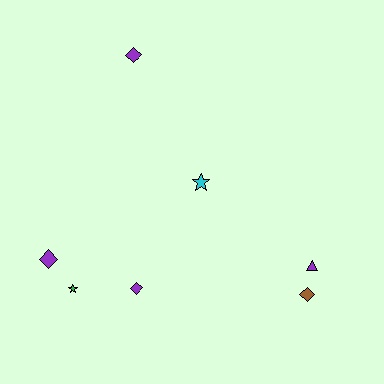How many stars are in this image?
There are 2 stars.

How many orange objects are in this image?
There are no orange objects.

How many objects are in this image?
There are 7 objects.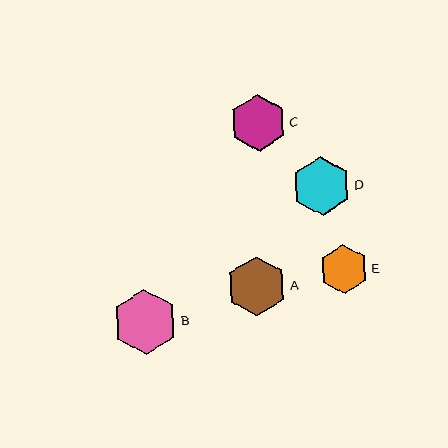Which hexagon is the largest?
Hexagon B is the largest with a size of approximately 65 pixels.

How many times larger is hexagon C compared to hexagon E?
Hexagon C is approximately 1.2 times the size of hexagon E.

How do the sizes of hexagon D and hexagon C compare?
Hexagon D and hexagon C are approximately the same size.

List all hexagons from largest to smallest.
From largest to smallest: B, A, D, C, E.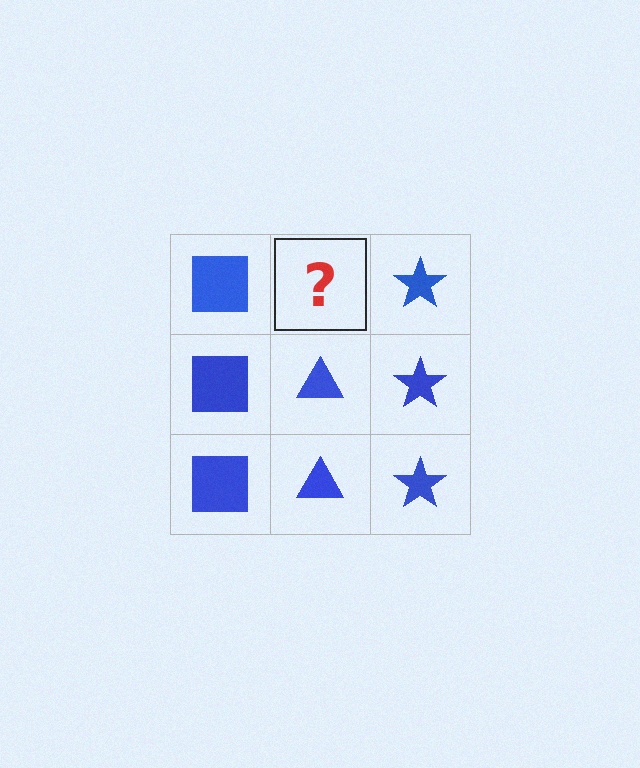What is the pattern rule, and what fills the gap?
The rule is that each column has a consistent shape. The gap should be filled with a blue triangle.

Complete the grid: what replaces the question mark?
The question mark should be replaced with a blue triangle.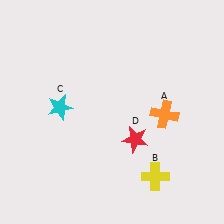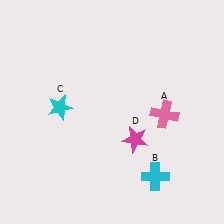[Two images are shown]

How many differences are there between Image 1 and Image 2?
There are 3 differences between the two images.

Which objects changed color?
A changed from orange to pink. B changed from yellow to cyan. D changed from red to magenta.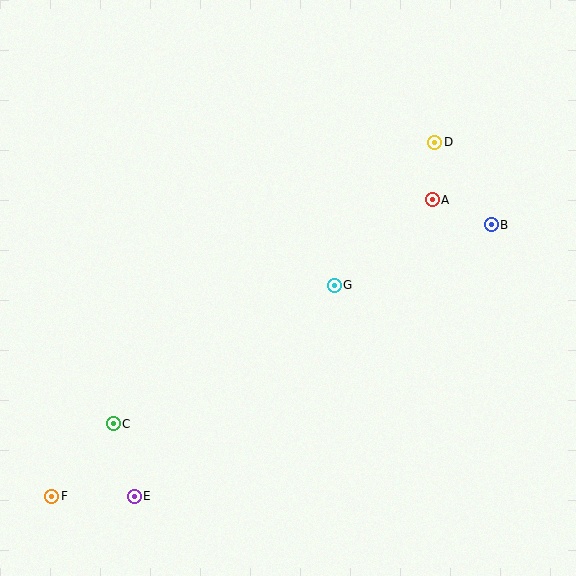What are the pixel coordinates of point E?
Point E is at (134, 496).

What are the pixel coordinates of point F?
Point F is at (52, 496).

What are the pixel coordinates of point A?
Point A is at (432, 200).